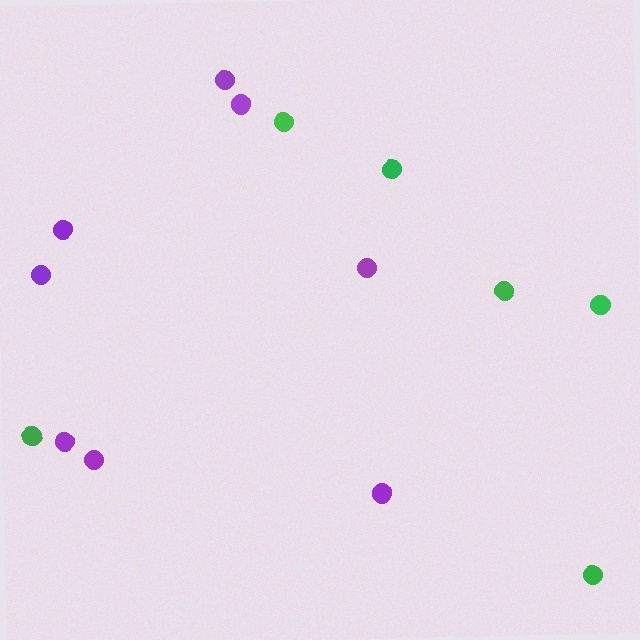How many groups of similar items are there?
There are 2 groups: one group of green circles (6) and one group of purple circles (8).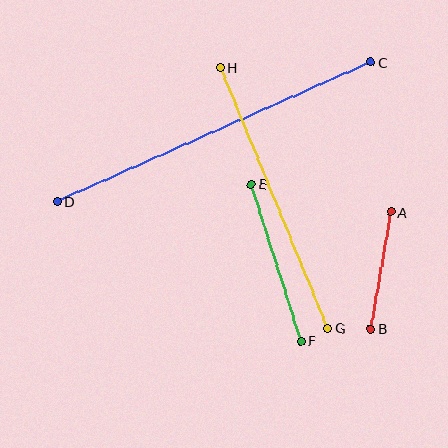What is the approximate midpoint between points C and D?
The midpoint is at approximately (214, 132) pixels.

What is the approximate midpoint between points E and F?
The midpoint is at approximately (276, 263) pixels.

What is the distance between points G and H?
The distance is approximately 282 pixels.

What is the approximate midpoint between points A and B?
The midpoint is at approximately (381, 270) pixels.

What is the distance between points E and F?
The distance is approximately 165 pixels.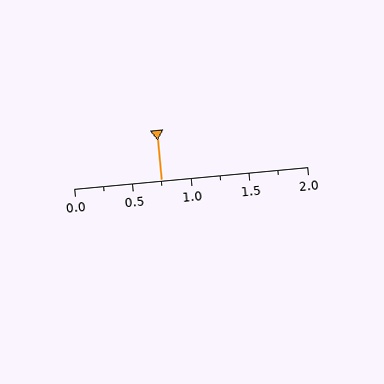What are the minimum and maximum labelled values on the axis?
The axis runs from 0.0 to 2.0.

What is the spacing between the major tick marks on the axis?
The major ticks are spaced 0.5 apart.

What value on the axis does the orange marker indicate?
The marker indicates approximately 0.75.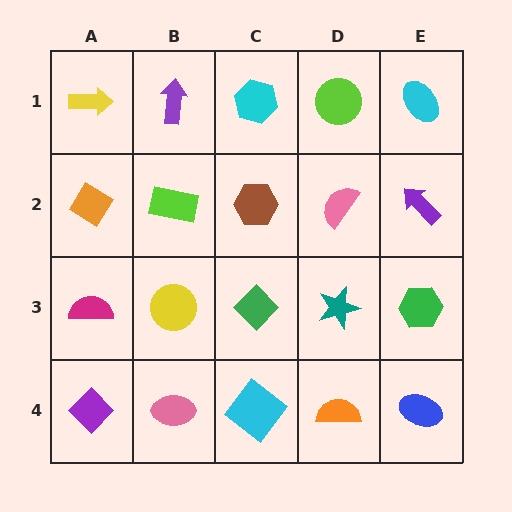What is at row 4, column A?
A purple diamond.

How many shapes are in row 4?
5 shapes.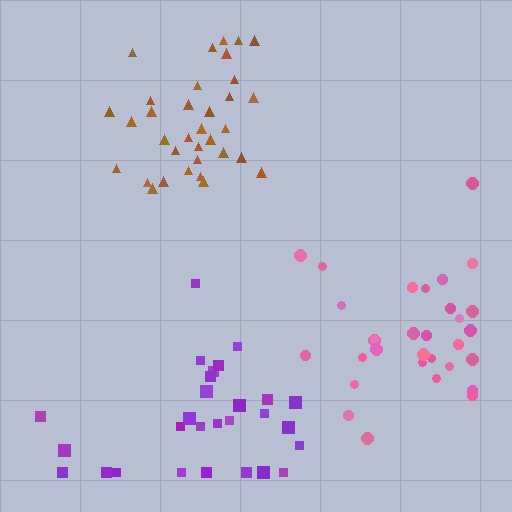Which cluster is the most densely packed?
Brown.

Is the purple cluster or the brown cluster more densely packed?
Brown.